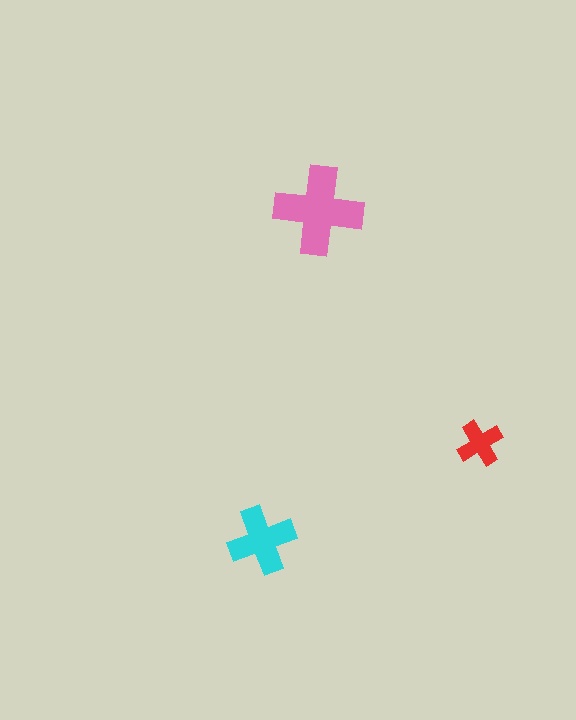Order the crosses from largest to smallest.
the pink one, the cyan one, the red one.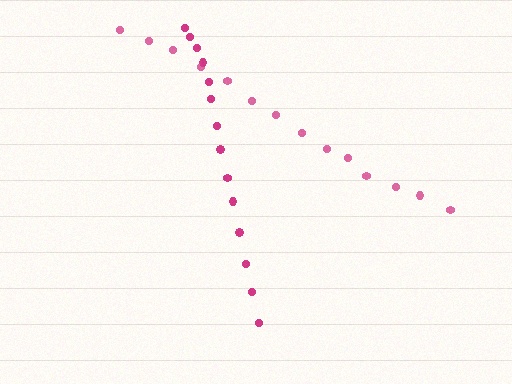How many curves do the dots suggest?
There are 2 distinct paths.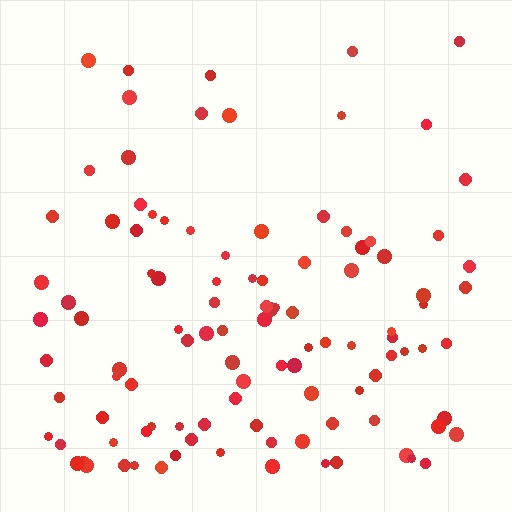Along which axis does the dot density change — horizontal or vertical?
Vertical.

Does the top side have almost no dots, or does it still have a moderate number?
Still a moderate number, just noticeably fewer than the bottom.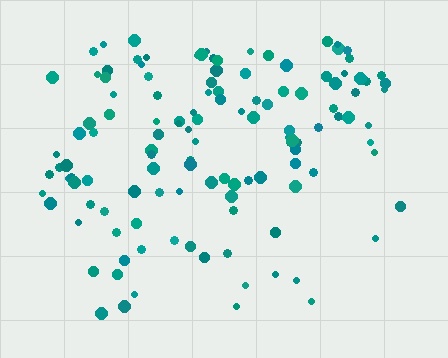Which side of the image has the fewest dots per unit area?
The bottom.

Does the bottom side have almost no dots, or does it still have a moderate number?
Still a moderate number, just noticeably fewer than the top.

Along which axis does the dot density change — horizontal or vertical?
Vertical.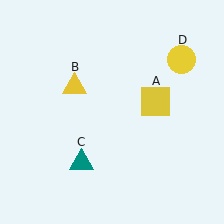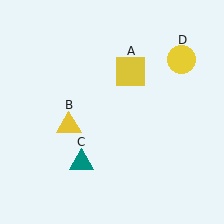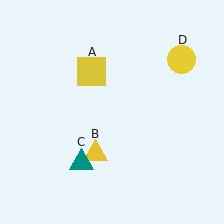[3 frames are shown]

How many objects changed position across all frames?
2 objects changed position: yellow square (object A), yellow triangle (object B).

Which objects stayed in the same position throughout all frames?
Teal triangle (object C) and yellow circle (object D) remained stationary.